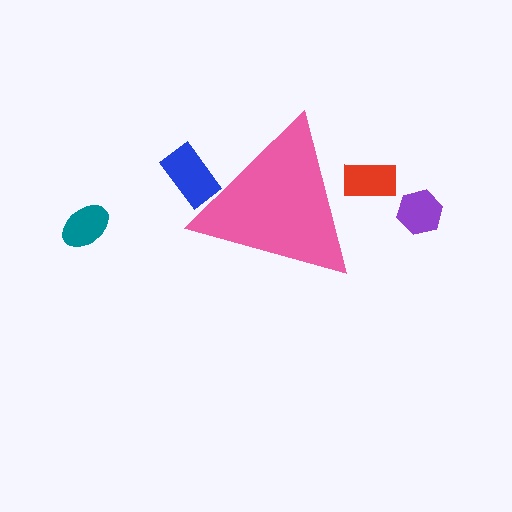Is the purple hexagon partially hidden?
No, the purple hexagon is fully visible.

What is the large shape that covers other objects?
A pink triangle.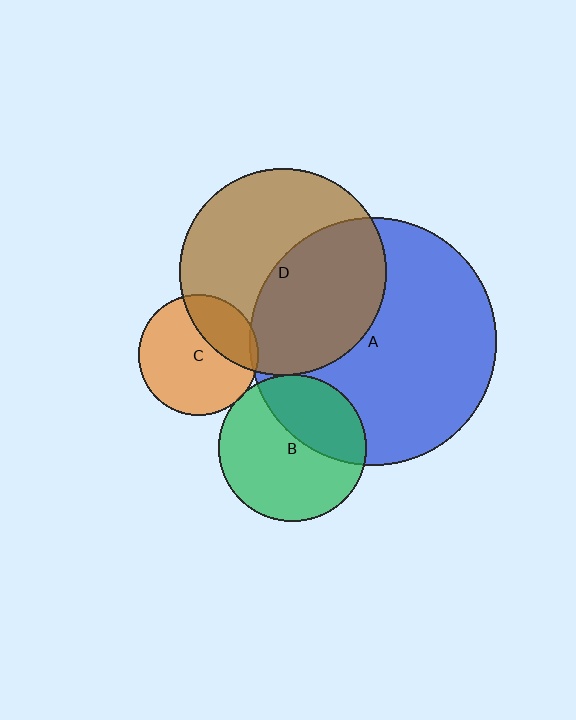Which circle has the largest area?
Circle A (blue).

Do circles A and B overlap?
Yes.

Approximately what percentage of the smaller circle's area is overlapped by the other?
Approximately 35%.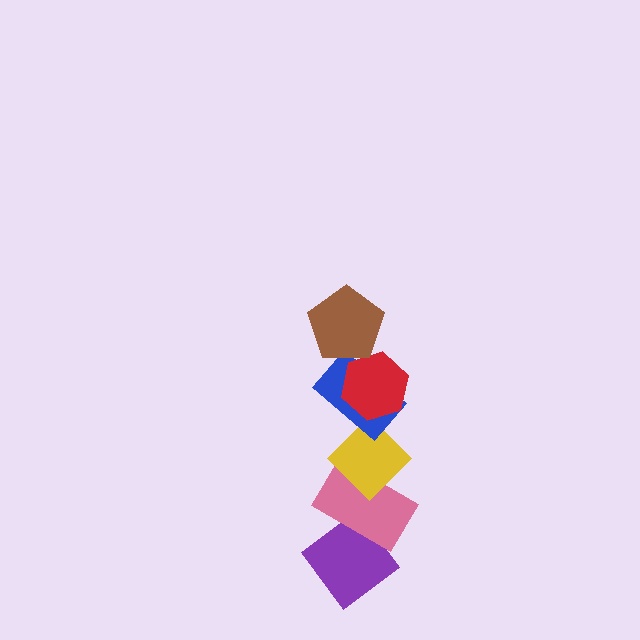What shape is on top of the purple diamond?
The pink rectangle is on top of the purple diamond.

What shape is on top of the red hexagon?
The brown pentagon is on top of the red hexagon.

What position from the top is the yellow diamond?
The yellow diamond is 4th from the top.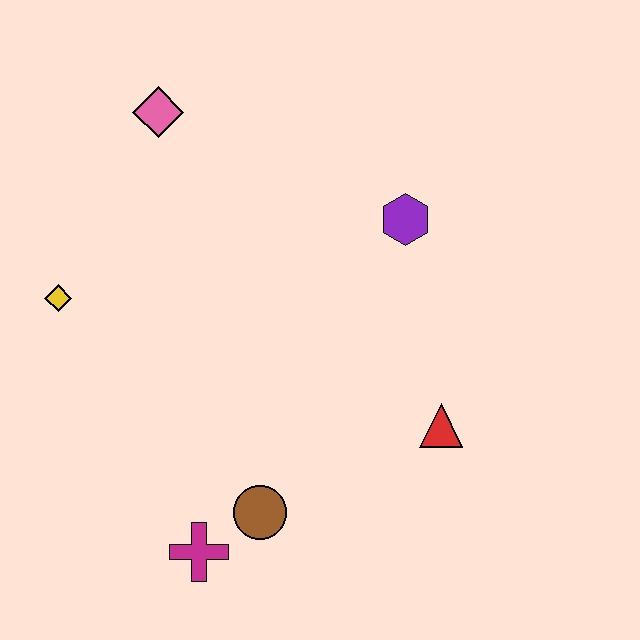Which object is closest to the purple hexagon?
The red triangle is closest to the purple hexagon.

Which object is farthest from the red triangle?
The pink diamond is farthest from the red triangle.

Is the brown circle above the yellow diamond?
No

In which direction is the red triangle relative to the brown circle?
The red triangle is to the right of the brown circle.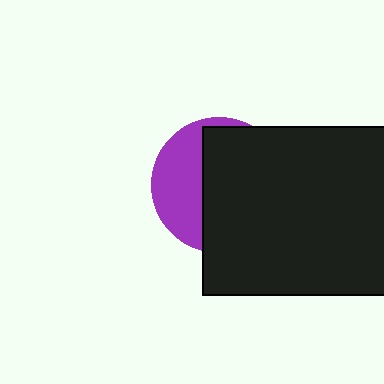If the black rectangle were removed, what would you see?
You would see the complete purple circle.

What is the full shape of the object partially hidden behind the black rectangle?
The partially hidden object is a purple circle.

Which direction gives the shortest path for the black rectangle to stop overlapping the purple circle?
Moving right gives the shortest separation.